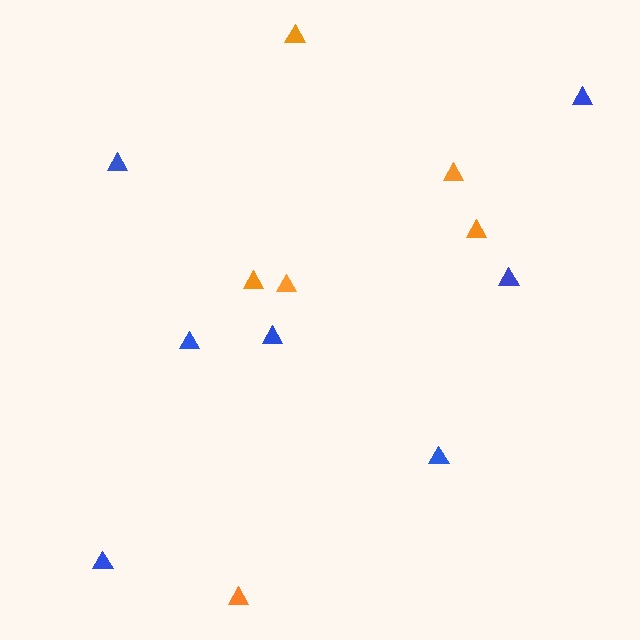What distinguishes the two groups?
There are 2 groups: one group of orange triangles (6) and one group of blue triangles (7).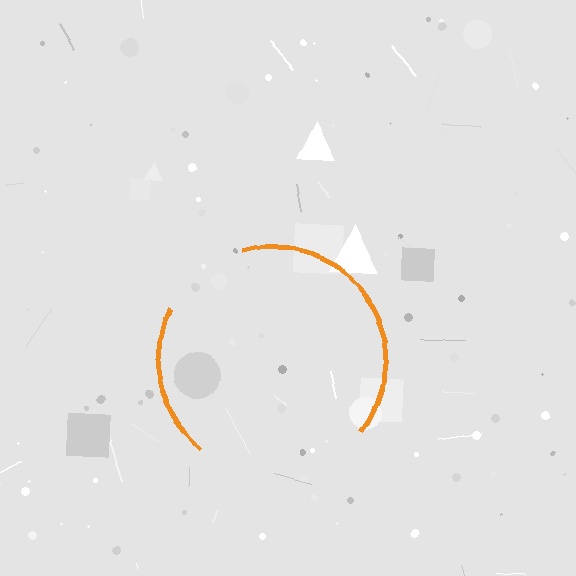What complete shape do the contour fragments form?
The contour fragments form a circle.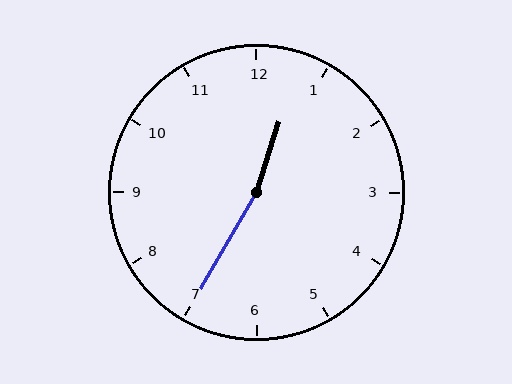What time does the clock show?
12:35.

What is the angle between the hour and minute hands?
Approximately 168 degrees.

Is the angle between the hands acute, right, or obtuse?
It is obtuse.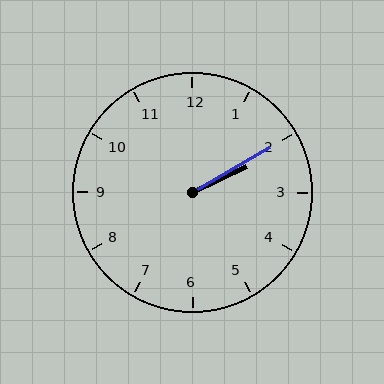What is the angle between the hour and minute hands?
Approximately 5 degrees.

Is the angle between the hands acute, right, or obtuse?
It is acute.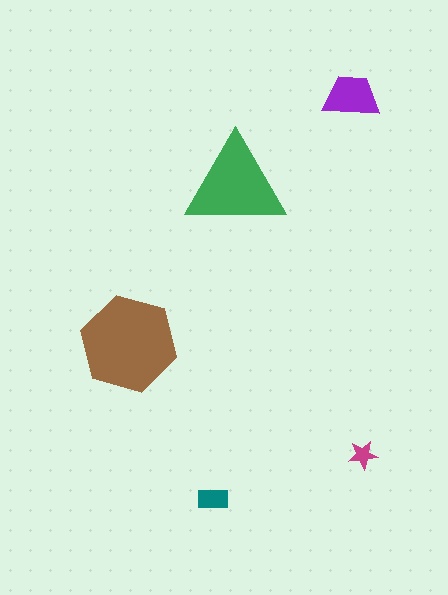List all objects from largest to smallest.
The brown hexagon, the green triangle, the purple trapezoid, the teal rectangle, the magenta star.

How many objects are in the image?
There are 5 objects in the image.